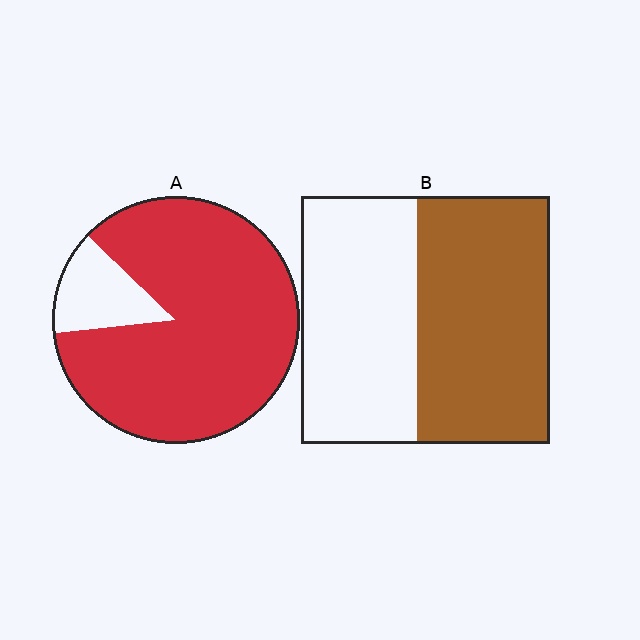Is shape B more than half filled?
Roughly half.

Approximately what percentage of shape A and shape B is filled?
A is approximately 85% and B is approximately 55%.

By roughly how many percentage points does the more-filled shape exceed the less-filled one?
By roughly 35 percentage points (A over B).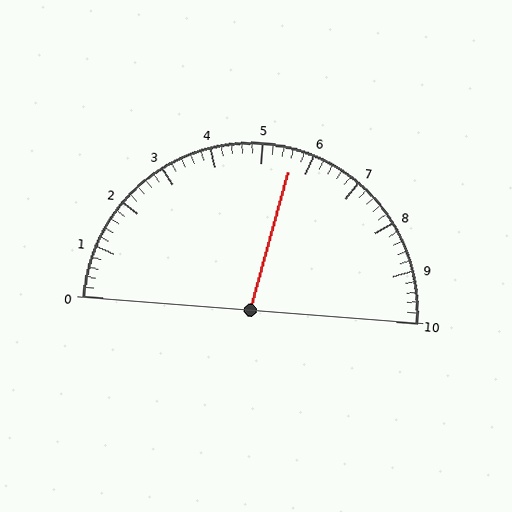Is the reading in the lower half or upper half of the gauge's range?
The reading is in the upper half of the range (0 to 10).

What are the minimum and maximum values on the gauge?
The gauge ranges from 0 to 10.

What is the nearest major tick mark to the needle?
The nearest major tick mark is 6.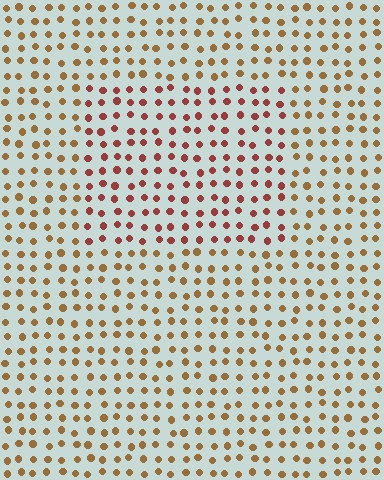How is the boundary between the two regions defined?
The boundary is defined purely by a slight shift in hue (about 33 degrees). Spacing, size, and orientation are identical on both sides.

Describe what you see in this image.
The image is filled with small brown elements in a uniform arrangement. A rectangle-shaped region is visible where the elements are tinted to a slightly different hue, forming a subtle color boundary.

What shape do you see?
I see a rectangle.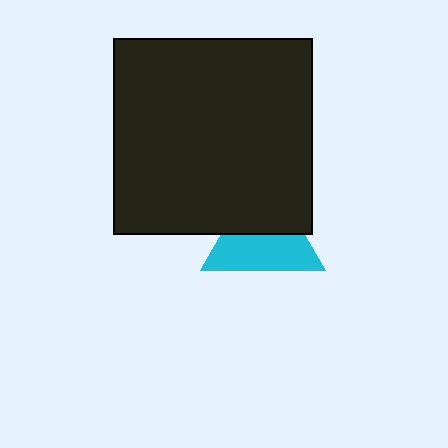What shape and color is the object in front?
The object in front is a black rectangle.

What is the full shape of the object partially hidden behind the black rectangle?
The partially hidden object is a cyan triangle.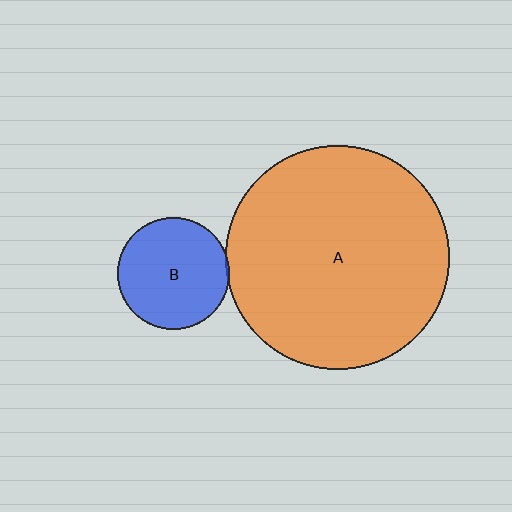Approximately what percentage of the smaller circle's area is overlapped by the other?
Approximately 5%.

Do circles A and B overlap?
Yes.